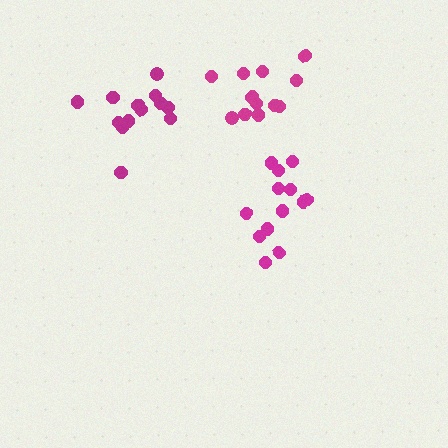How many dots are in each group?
Group 1: 13 dots, Group 2: 12 dots, Group 3: 13 dots (38 total).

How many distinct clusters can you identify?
There are 3 distinct clusters.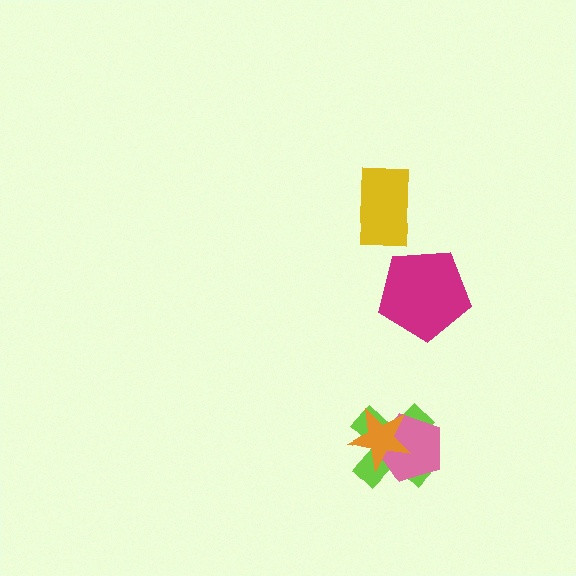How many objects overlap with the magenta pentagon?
0 objects overlap with the magenta pentagon.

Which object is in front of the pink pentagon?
The orange star is in front of the pink pentagon.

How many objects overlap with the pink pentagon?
2 objects overlap with the pink pentagon.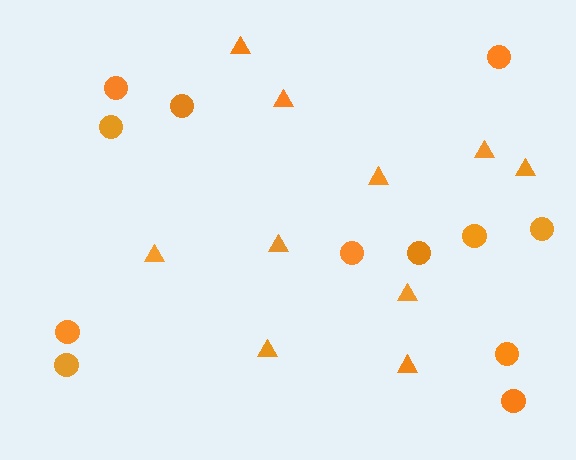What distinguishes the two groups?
There are 2 groups: one group of triangles (10) and one group of circles (12).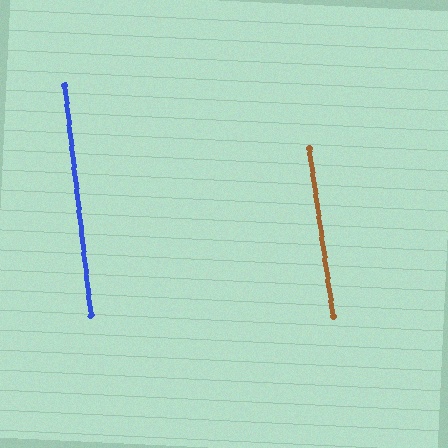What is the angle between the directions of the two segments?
Approximately 2 degrees.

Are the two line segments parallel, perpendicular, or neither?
Parallel — their directions differ by only 1.6°.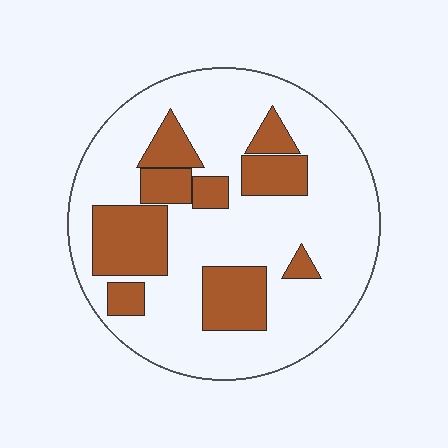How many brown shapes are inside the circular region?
9.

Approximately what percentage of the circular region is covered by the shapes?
Approximately 25%.